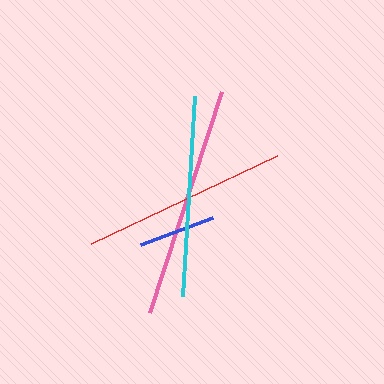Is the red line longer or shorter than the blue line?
The red line is longer than the blue line.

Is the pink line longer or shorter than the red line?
The pink line is longer than the red line.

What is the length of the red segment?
The red segment is approximately 207 pixels long.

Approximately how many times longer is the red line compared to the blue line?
The red line is approximately 2.7 times the length of the blue line.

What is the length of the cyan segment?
The cyan segment is approximately 200 pixels long.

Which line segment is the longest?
The pink line is the longest at approximately 233 pixels.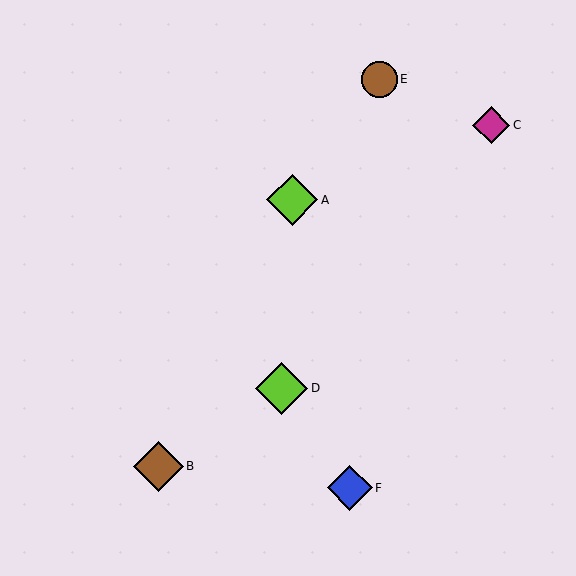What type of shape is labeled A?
Shape A is a lime diamond.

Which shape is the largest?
The lime diamond (labeled D) is the largest.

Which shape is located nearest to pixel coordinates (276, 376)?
The lime diamond (labeled D) at (282, 388) is nearest to that location.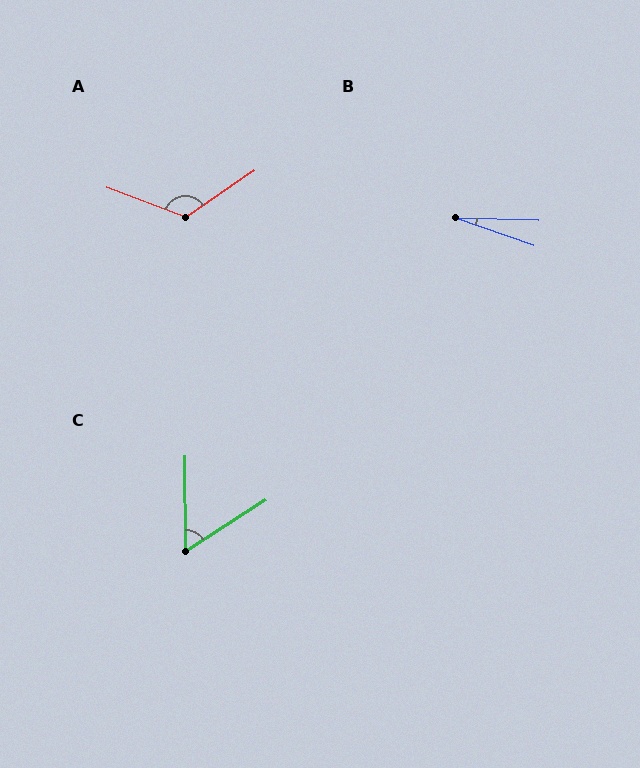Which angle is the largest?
A, at approximately 125 degrees.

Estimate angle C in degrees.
Approximately 58 degrees.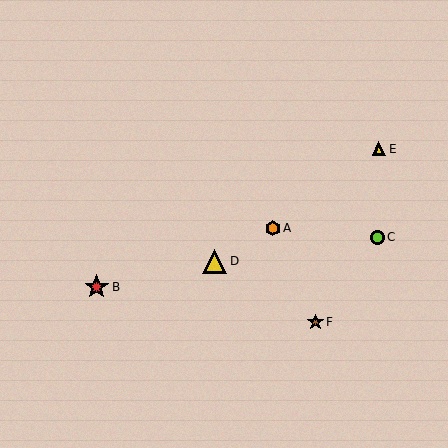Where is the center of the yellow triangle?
The center of the yellow triangle is at (379, 149).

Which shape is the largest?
The red star (labeled B) is the largest.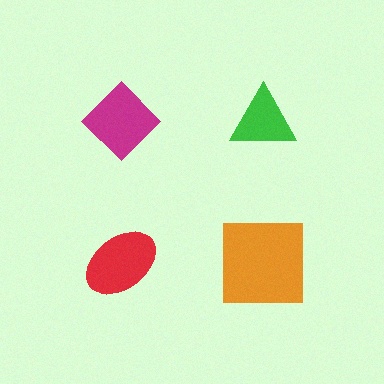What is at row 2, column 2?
An orange square.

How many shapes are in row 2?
2 shapes.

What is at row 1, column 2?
A green triangle.